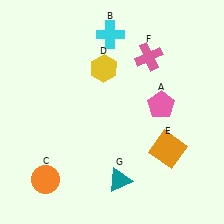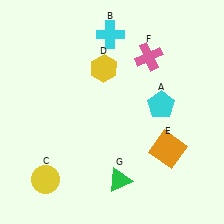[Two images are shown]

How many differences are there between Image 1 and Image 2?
There are 3 differences between the two images.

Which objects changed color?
A changed from pink to cyan. C changed from orange to yellow. G changed from teal to green.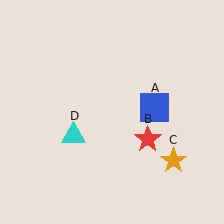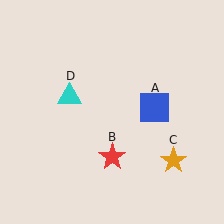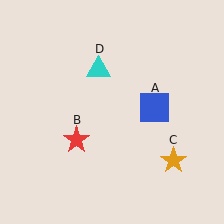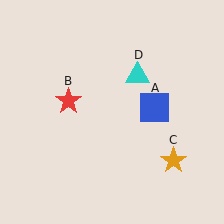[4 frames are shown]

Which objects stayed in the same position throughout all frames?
Blue square (object A) and orange star (object C) remained stationary.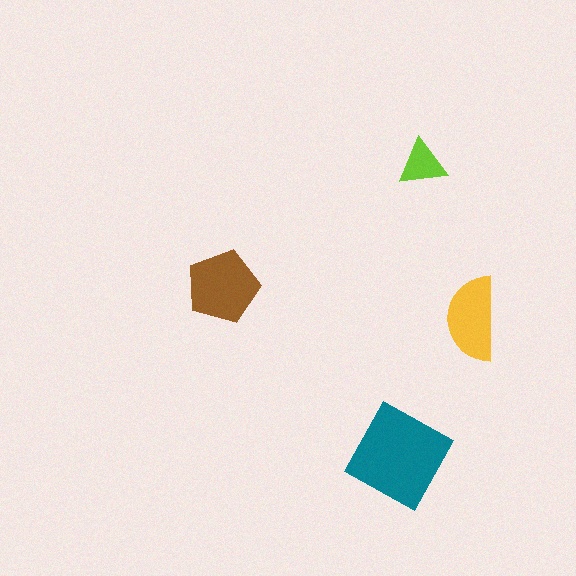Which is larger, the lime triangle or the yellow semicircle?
The yellow semicircle.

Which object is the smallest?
The lime triangle.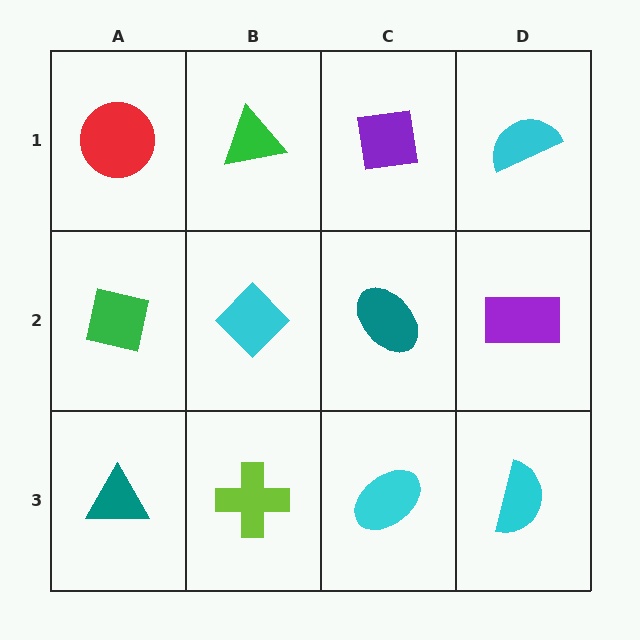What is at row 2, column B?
A cyan diamond.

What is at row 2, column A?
A green square.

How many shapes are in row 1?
4 shapes.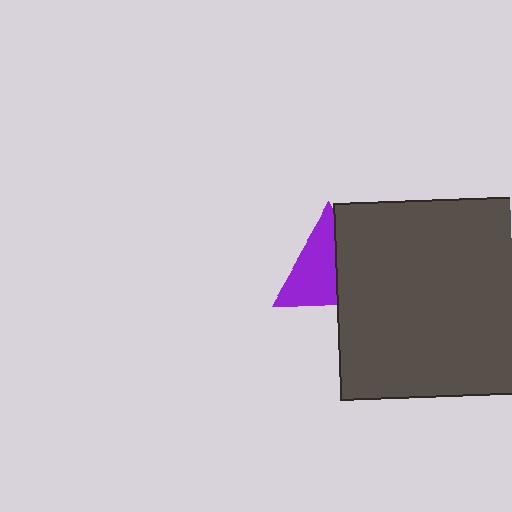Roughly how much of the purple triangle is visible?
About half of it is visible (roughly 58%).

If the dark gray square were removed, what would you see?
You would see the complete purple triangle.